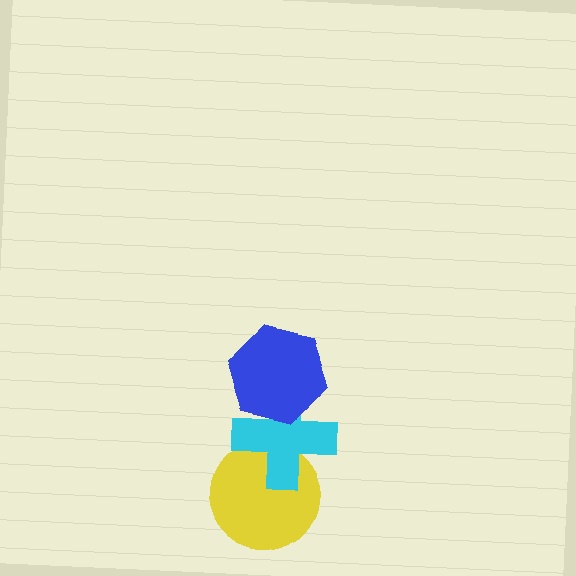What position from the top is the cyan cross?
The cyan cross is 2nd from the top.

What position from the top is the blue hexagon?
The blue hexagon is 1st from the top.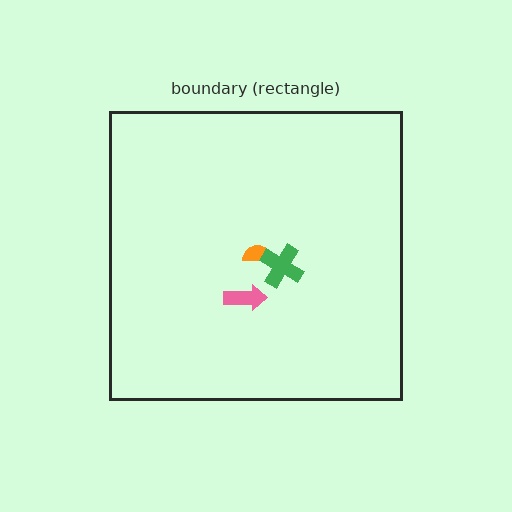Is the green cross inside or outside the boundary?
Inside.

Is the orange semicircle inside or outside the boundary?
Inside.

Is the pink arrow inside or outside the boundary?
Inside.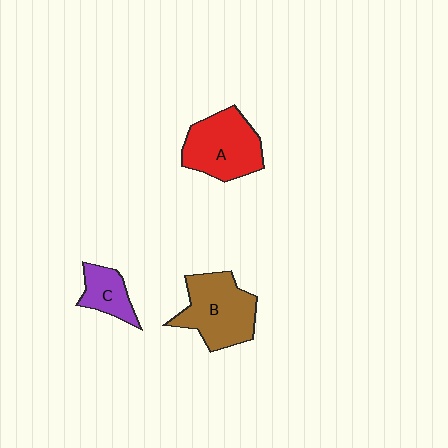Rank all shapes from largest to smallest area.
From largest to smallest: B (brown), A (red), C (purple).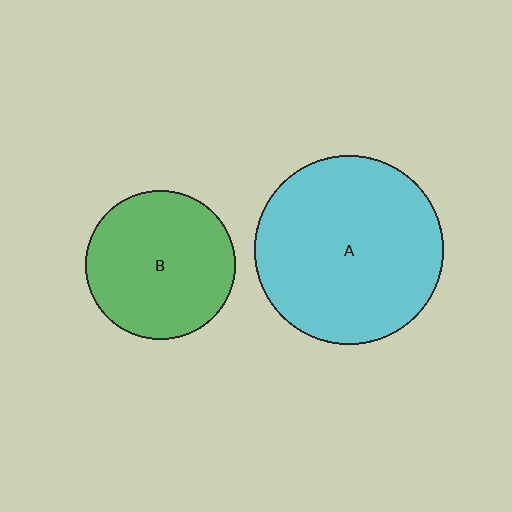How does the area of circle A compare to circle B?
Approximately 1.6 times.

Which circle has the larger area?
Circle A (cyan).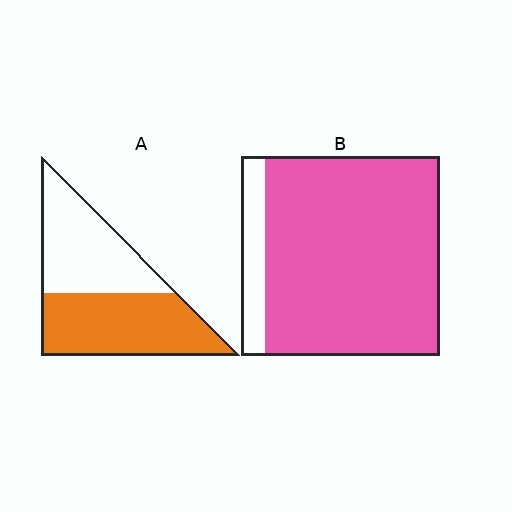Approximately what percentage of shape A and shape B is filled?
A is approximately 55% and B is approximately 90%.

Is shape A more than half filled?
Roughly half.